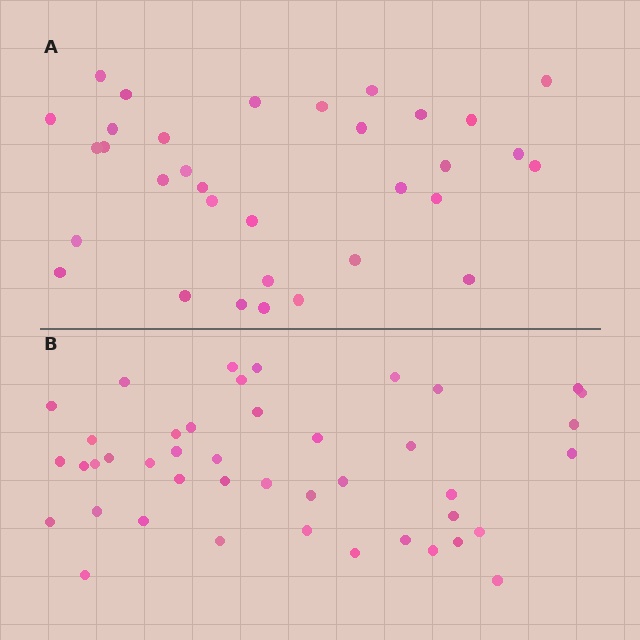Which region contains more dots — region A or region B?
Region B (the bottom region) has more dots.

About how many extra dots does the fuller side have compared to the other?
Region B has roughly 10 or so more dots than region A.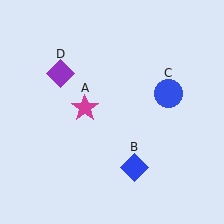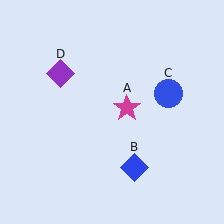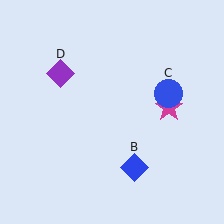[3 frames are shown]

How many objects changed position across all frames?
1 object changed position: magenta star (object A).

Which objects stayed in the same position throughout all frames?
Blue diamond (object B) and blue circle (object C) and purple diamond (object D) remained stationary.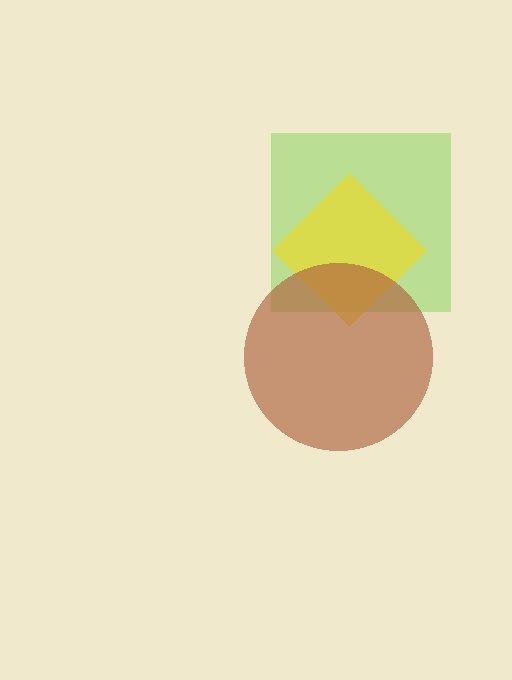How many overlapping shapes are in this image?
There are 3 overlapping shapes in the image.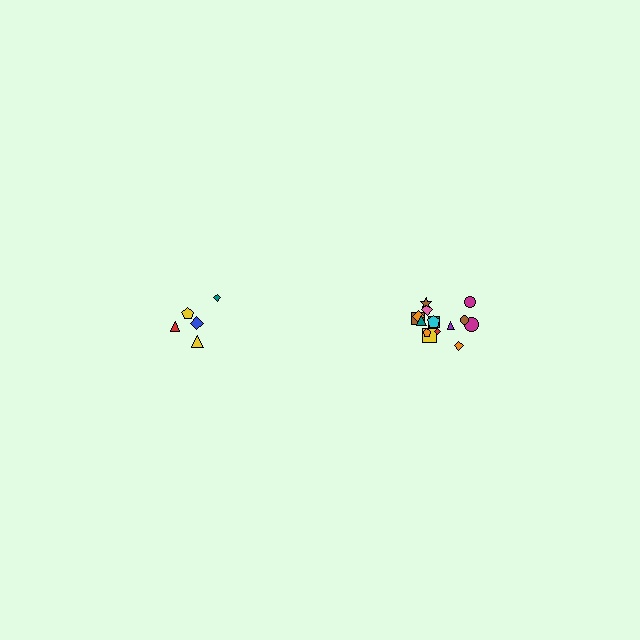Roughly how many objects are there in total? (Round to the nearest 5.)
Roughly 20 objects in total.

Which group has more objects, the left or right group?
The right group.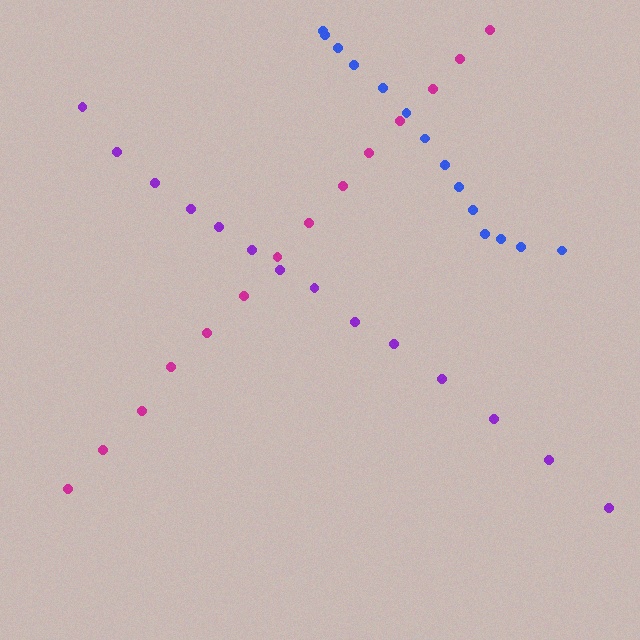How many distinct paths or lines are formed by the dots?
There are 3 distinct paths.